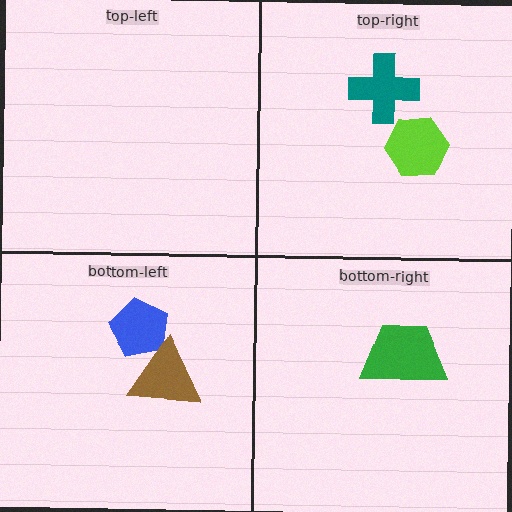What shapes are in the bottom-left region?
The blue pentagon, the brown triangle.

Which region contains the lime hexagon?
The top-right region.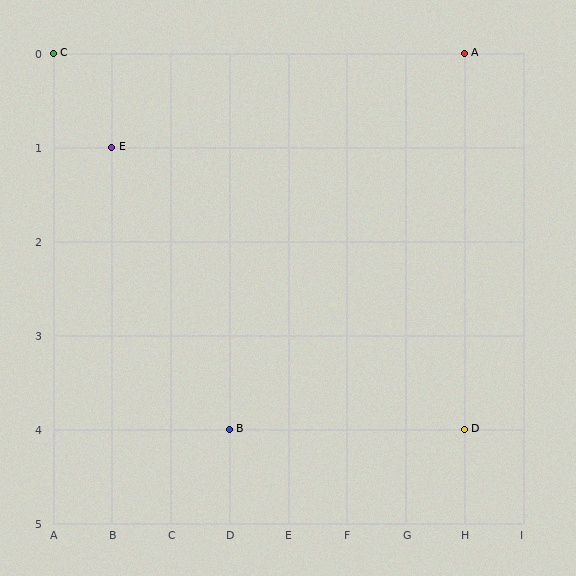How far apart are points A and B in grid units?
Points A and B are 4 columns and 4 rows apart (about 5.7 grid units diagonally).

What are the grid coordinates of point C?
Point C is at grid coordinates (A, 0).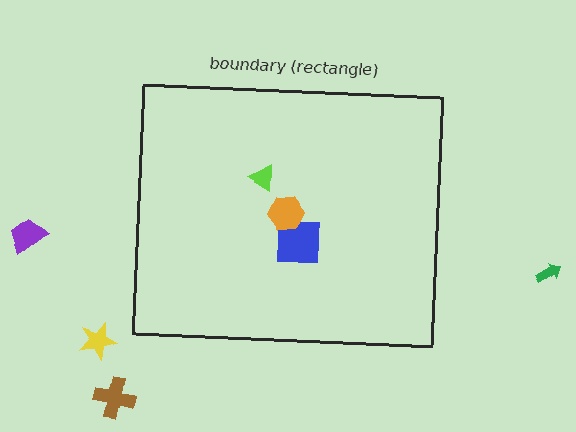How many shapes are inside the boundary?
3 inside, 4 outside.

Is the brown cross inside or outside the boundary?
Outside.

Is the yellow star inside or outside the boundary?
Outside.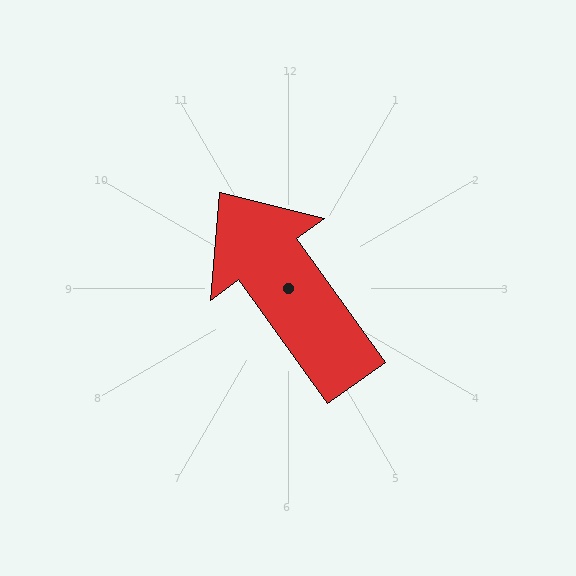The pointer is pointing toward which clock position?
Roughly 11 o'clock.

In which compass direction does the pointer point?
Northwest.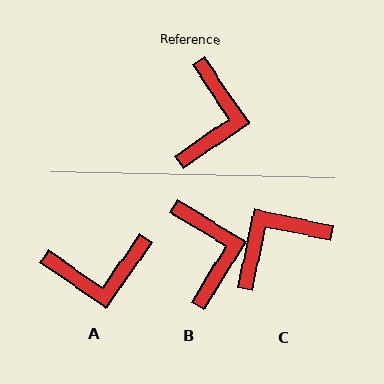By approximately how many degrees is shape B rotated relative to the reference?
Approximately 24 degrees counter-clockwise.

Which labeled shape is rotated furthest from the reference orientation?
C, about 134 degrees away.